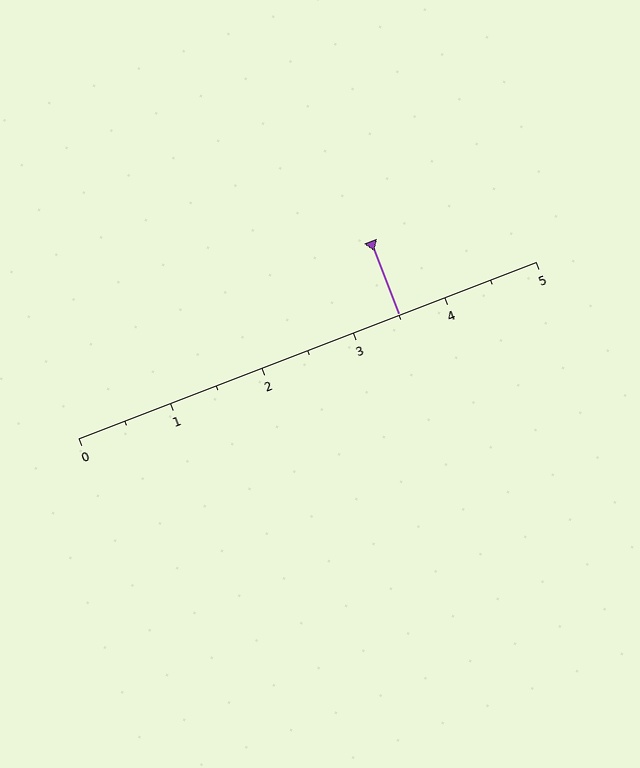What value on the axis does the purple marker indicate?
The marker indicates approximately 3.5.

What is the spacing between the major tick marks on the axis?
The major ticks are spaced 1 apart.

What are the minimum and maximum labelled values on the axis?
The axis runs from 0 to 5.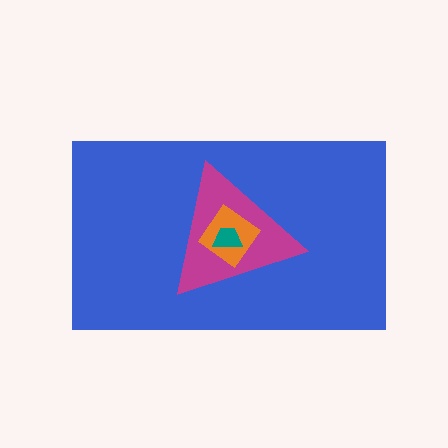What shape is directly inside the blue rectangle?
The magenta triangle.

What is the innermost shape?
The teal trapezoid.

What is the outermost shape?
The blue rectangle.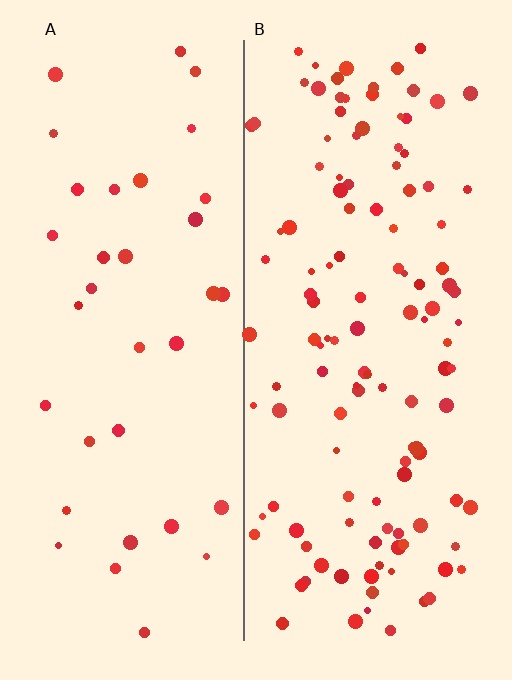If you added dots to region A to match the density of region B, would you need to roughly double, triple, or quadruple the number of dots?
Approximately triple.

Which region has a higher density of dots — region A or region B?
B (the right).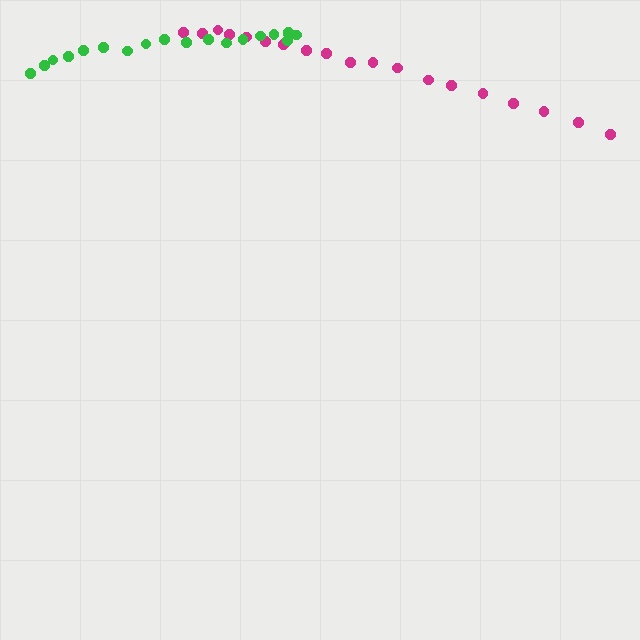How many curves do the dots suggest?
There are 2 distinct paths.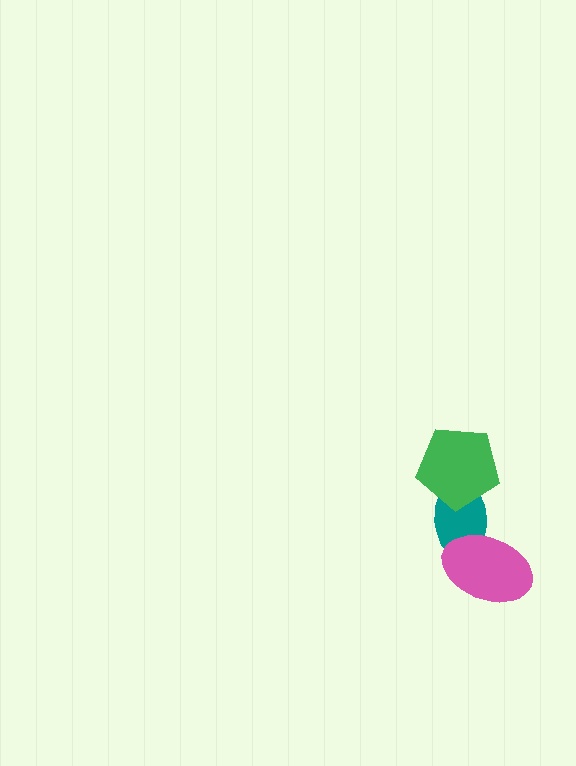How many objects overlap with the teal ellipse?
2 objects overlap with the teal ellipse.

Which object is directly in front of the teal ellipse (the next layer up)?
The pink ellipse is directly in front of the teal ellipse.